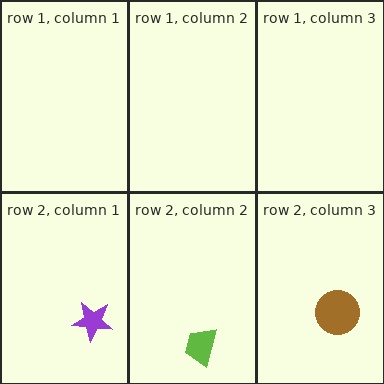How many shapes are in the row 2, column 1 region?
1.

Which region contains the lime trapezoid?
The row 2, column 2 region.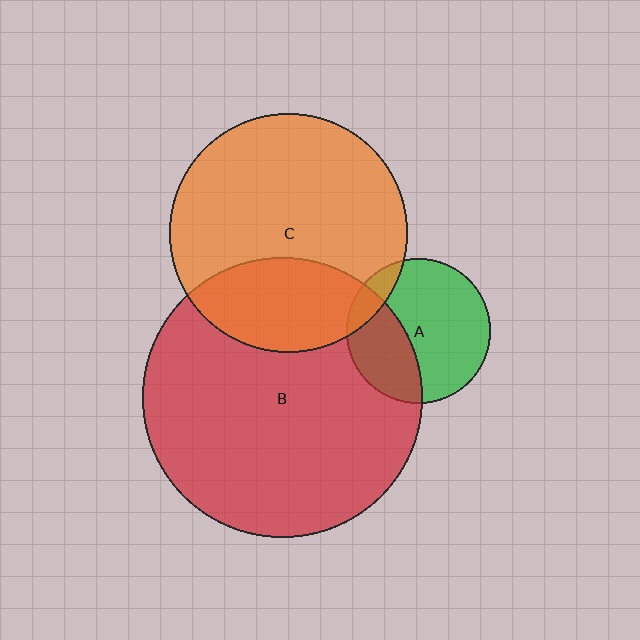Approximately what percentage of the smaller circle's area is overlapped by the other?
Approximately 30%.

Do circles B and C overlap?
Yes.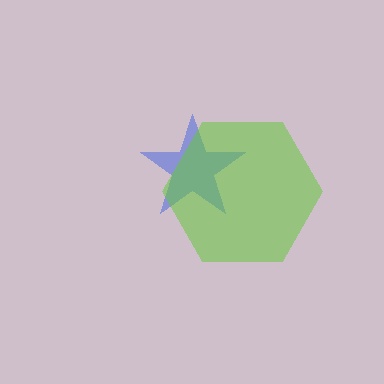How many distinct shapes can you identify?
There are 2 distinct shapes: a blue star, a lime hexagon.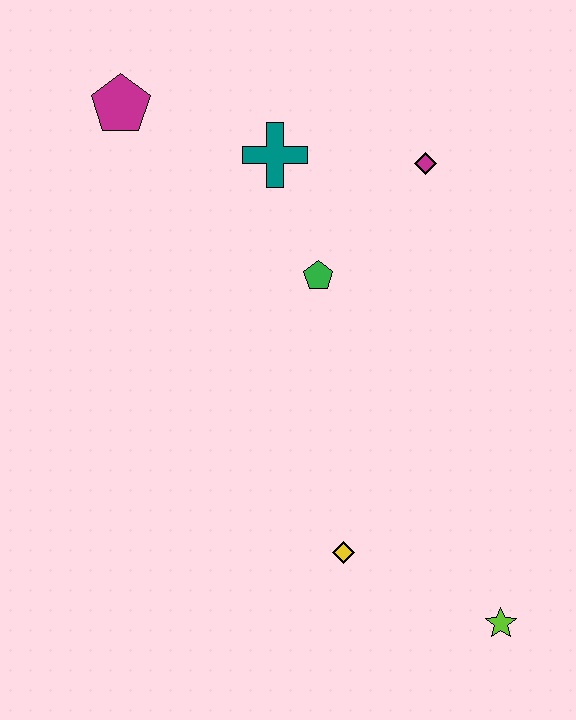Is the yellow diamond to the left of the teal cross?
No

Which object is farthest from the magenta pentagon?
The lime star is farthest from the magenta pentagon.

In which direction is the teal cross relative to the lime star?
The teal cross is above the lime star.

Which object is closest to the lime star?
The yellow diamond is closest to the lime star.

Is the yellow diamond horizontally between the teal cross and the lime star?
Yes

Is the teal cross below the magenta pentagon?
Yes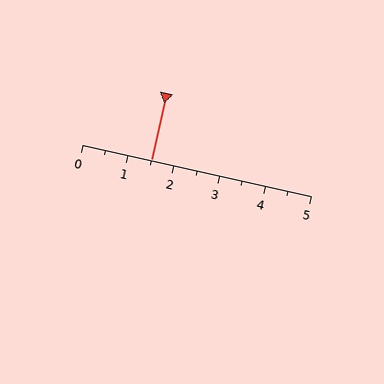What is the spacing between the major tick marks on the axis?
The major ticks are spaced 1 apart.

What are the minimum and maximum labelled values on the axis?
The axis runs from 0 to 5.